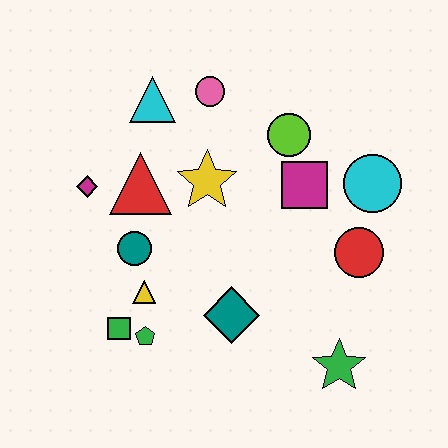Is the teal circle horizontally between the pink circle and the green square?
Yes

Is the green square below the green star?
No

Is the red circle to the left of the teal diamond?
No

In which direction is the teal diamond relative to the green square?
The teal diamond is to the right of the green square.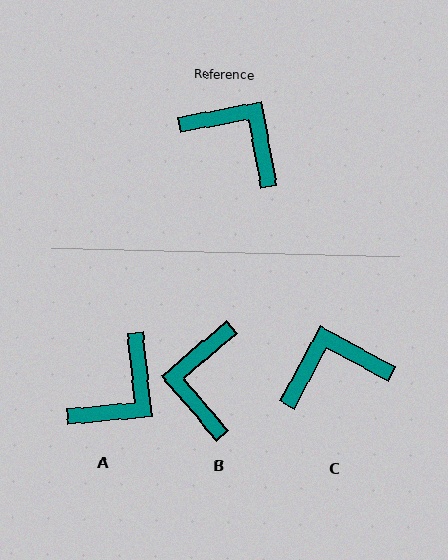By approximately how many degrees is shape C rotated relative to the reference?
Approximately 51 degrees counter-clockwise.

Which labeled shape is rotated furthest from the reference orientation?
B, about 120 degrees away.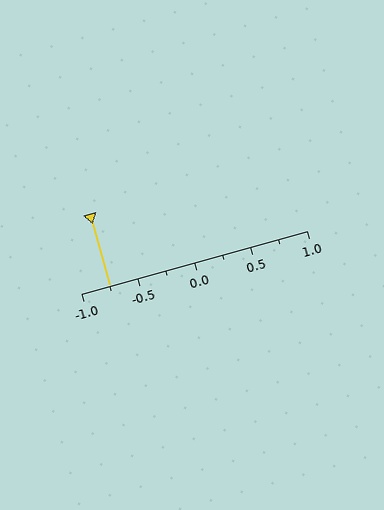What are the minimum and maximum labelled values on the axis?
The axis runs from -1.0 to 1.0.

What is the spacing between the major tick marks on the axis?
The major ticks are spaced 0.5 apart.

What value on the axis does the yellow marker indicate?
The marker indicates approximately -0.75.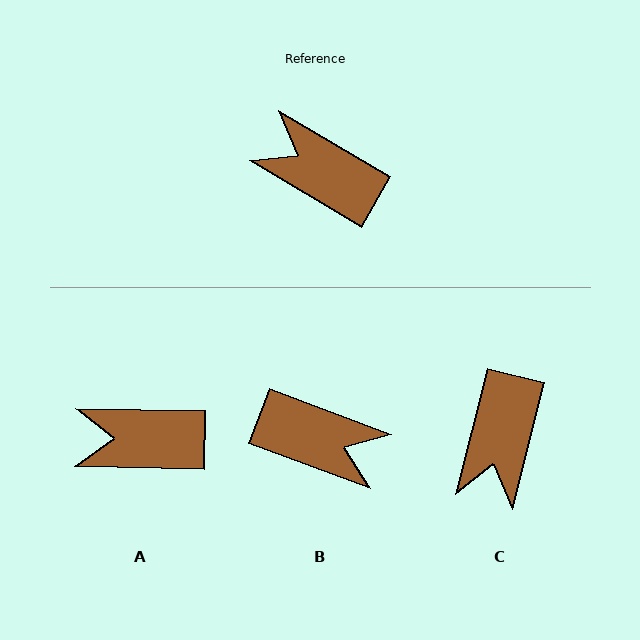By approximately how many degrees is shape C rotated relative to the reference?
Approximately 107 degrees counter-clockwise.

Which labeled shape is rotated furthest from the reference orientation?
B, about 170 degrees away.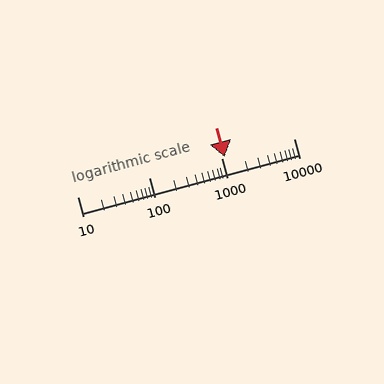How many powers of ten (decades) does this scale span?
The scale spans 3 decades, from 10 to 10000.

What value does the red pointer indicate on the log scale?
The pointer indicates approximately 1100.